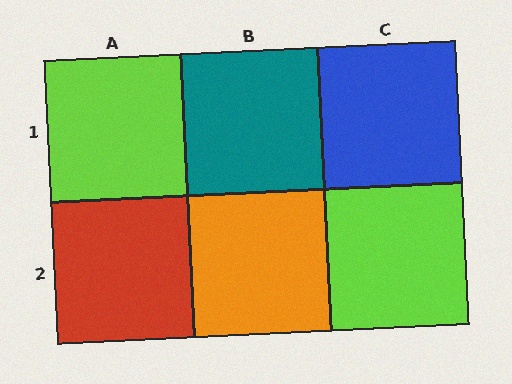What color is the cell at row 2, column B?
Orange.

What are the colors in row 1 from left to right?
Lime, teal, blue.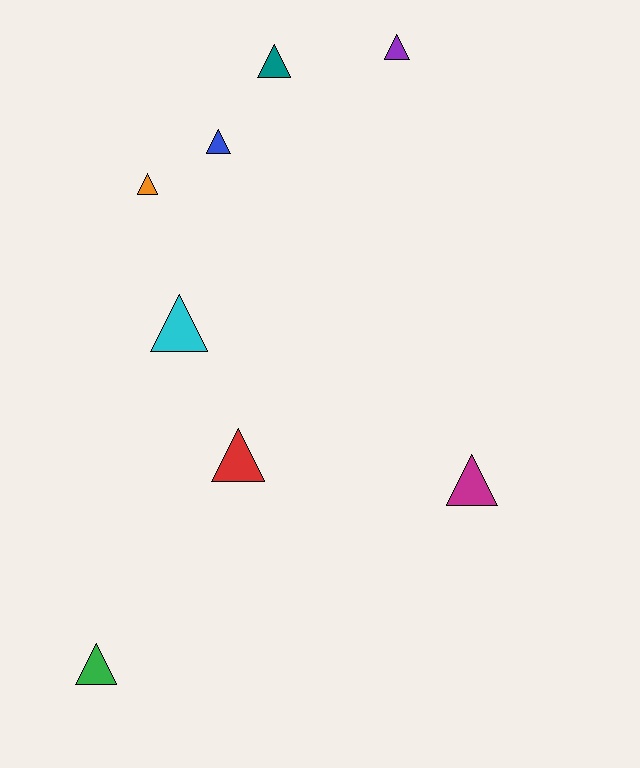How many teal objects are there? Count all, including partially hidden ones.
There is 1 teal object.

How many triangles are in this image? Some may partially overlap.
There are 8 triangles.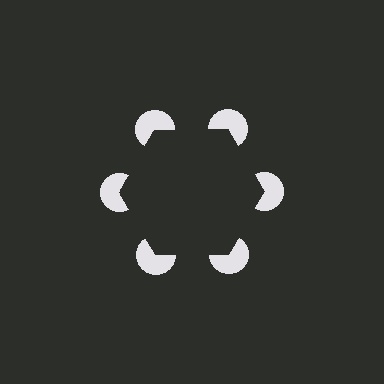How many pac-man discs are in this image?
There are 6 — one at each vertex of the illusory hexagon.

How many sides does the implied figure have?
6 sides.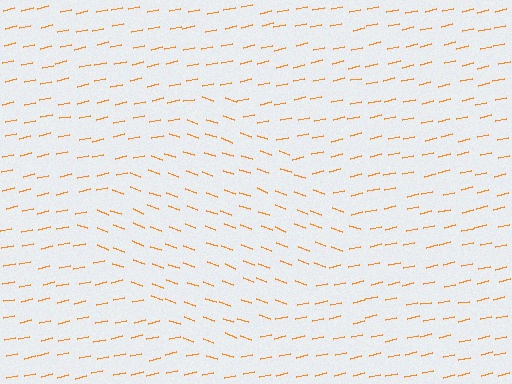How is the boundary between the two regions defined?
The boundary is defined purely by a change in line orientation (approximately 32 degrees difference). All lines are the same color and thickness.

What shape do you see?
I see a diamond.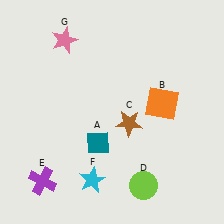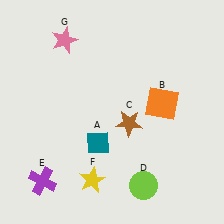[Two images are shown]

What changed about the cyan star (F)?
In Image 1, F is cyan. In Image 2, it changed to yellow.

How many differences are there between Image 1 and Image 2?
There is 1 difference between the two images.